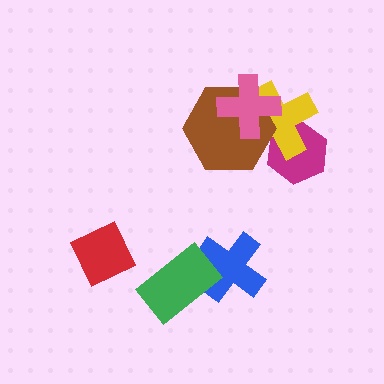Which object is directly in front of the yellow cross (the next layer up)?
The brown hexagon is directly in front of the yellow cross.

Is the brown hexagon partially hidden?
Yes, it is partially covered by another shape.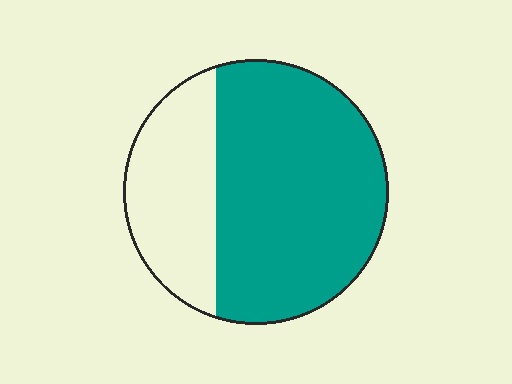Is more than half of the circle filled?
Yes.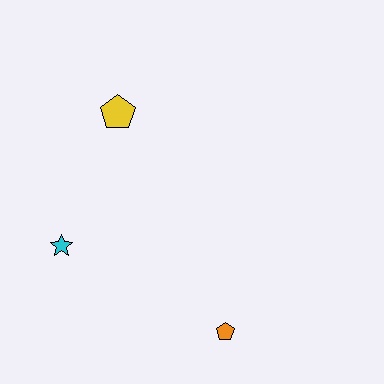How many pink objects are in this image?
There are no pink objects.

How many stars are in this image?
There is 1 star.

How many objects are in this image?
There are 3 objects.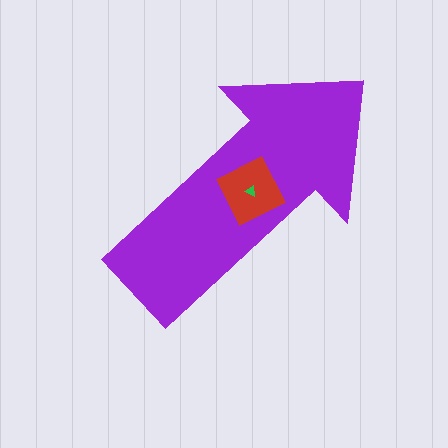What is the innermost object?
The green triangle.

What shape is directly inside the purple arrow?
The red square.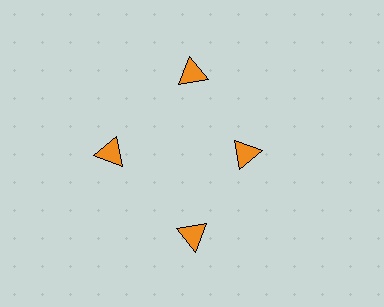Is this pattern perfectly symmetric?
No. The 4 orange triangles are arranged in a ring, but one element near the 3 o'clock position is pulled inward toward the center, breaking the 4-fold rotational symmetry.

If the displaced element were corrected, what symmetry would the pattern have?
It would have 4-fold rotational symmetry — the pattern would map onto itself every 90 degrees.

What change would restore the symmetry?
The symmetry would be restored by moving it outward, back onto the ring so that all 4 triangles sit at equal angles and equal distance from the center.